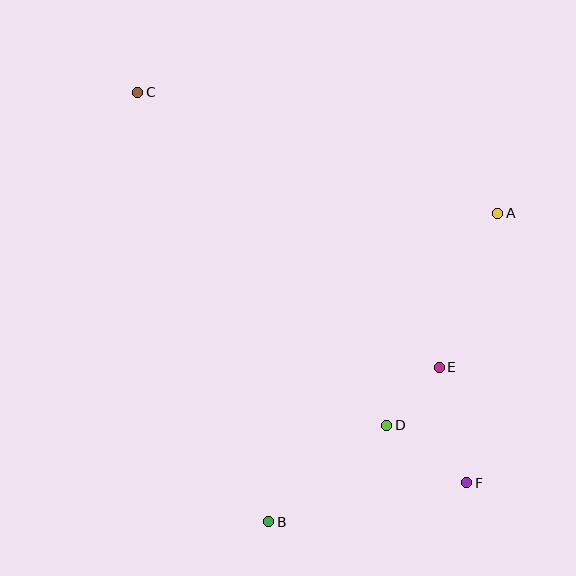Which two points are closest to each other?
Points D and E are closest to each other.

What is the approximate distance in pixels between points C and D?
The distance between C and D is approximately 416 pixels.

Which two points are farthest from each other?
Points C and F are farthest from each other.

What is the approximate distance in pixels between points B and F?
The distance between B and F is approximately 202 pixels.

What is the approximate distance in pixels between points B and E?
The distance between B and E is approximately 230 pixels.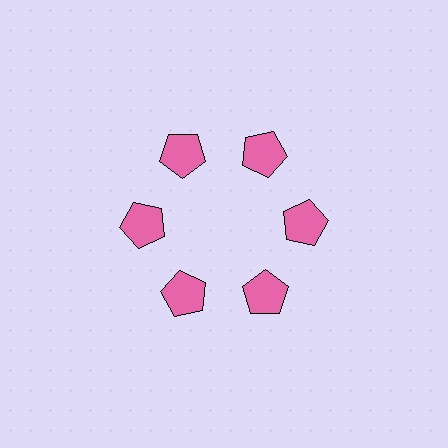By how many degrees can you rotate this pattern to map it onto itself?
The pattern maps onto itself every 60 degrees of rotation.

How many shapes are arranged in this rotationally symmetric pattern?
There are 6 shapes, arranged in 6 groups of 1.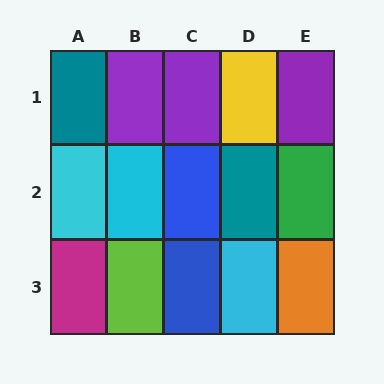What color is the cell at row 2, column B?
Cyan.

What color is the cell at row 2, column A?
Cyan.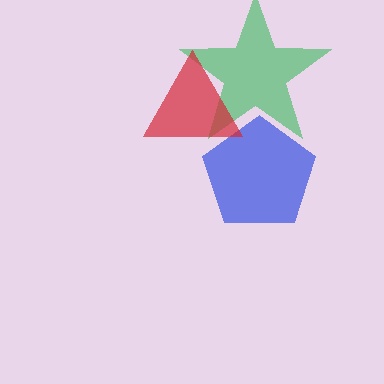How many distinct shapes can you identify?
There are 3 distinct shapes: a green star, a blue pentagon, a red triangle.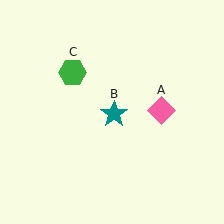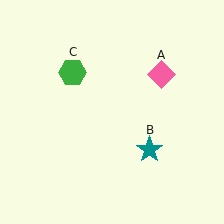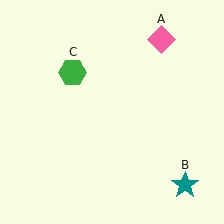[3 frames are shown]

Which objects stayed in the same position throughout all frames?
Green hexagon (object C) remained stationary.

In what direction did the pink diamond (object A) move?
The pink diamond (object A) moved up.